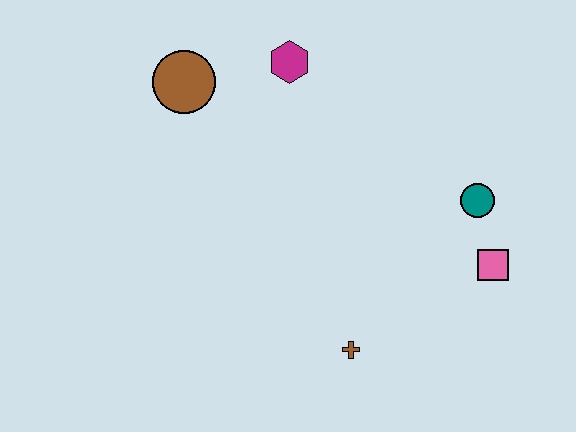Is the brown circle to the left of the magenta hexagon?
Yes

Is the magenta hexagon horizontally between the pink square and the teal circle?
No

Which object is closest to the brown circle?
The magenta hexagon is closest to the brown circle.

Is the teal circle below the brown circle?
Yes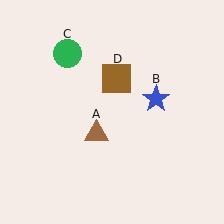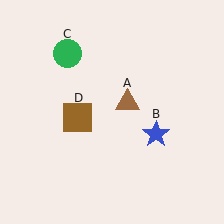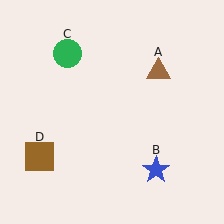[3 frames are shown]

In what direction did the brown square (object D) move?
The brown square (object D) moved down and to the left.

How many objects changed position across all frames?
3 objects changed position: brown triangle (object A), blue star (object B), brown square (object D).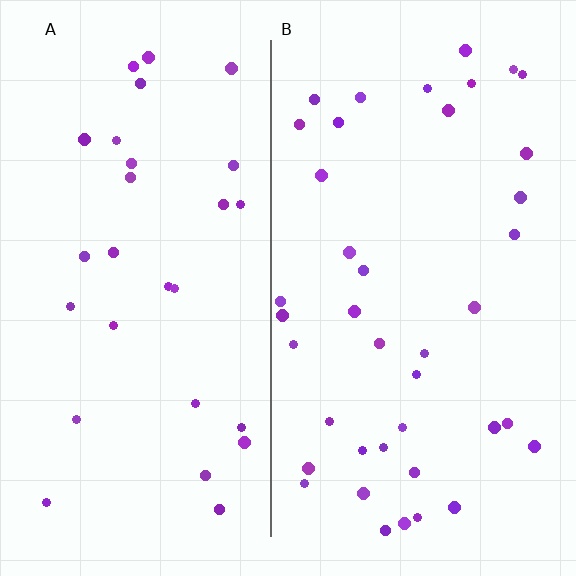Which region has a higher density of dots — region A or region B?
B (the right).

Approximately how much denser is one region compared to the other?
Approximately 1.4× — region B over region A.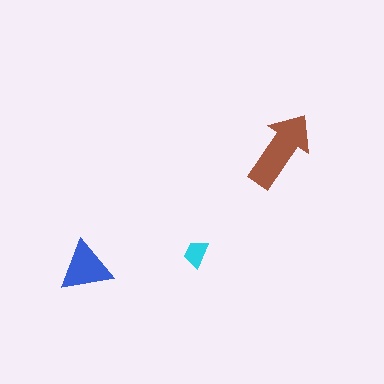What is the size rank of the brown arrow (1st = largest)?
1st.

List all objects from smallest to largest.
The cyan trapezoid, the blue triangle, the brown arrow.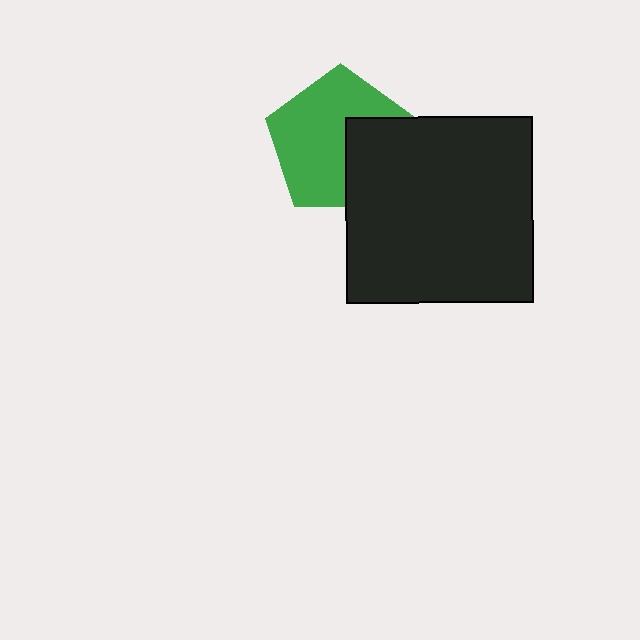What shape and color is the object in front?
The object in front is a black square.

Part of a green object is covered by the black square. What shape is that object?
It is a pentagon.